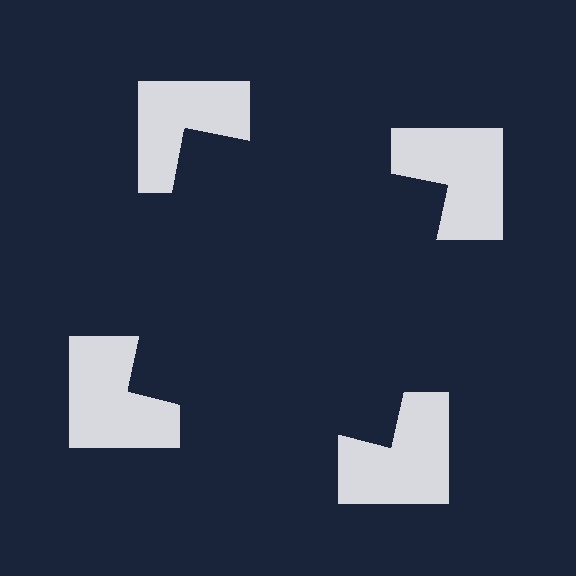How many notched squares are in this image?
There are 4 — one at each vertex of the illusory square.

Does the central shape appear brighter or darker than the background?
It typically appears slightly darker than the background, even though no actual brightness change is drawn.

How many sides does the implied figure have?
4 sides.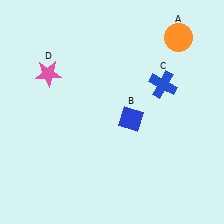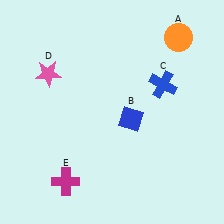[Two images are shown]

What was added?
A magenta cross (E) was added in Image 2.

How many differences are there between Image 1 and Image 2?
There is 1 difference between the two images.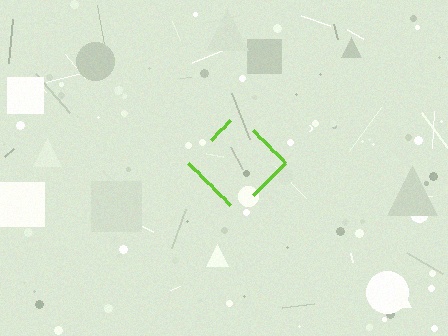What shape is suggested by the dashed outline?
The dashed outline suggests a diamond.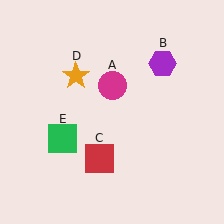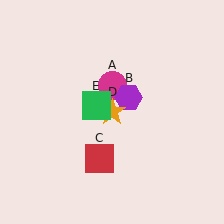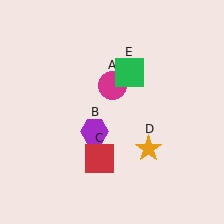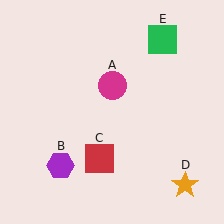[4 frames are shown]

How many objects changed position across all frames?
3 objects changed position: purple hexagon (object B), orange star (object D), green square (object E).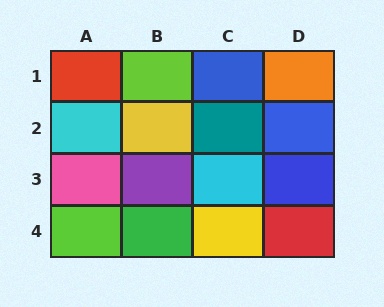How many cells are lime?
2 cells are lime.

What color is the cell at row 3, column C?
Cyan.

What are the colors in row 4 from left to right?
Lime, green, yellow, red.